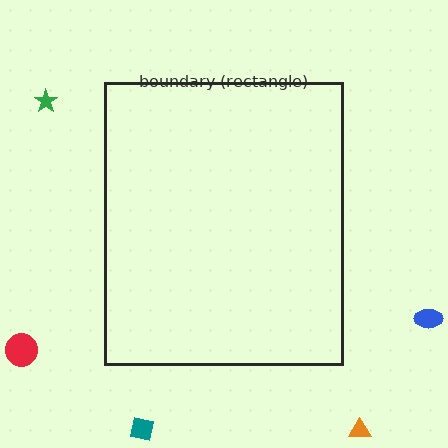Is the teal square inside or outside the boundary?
Outside.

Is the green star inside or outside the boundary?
Outside.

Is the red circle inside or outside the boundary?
Outside.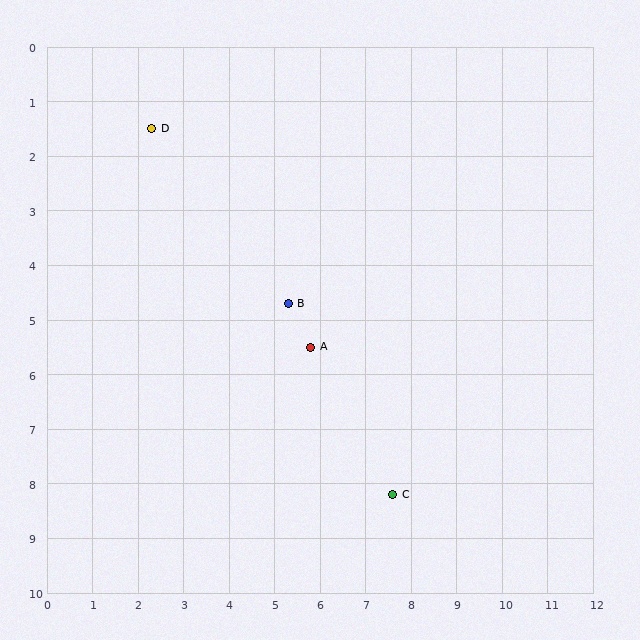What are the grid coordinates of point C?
Point C is at approximately (7.6, 8.2).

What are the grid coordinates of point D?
Point D is at approximately (2.3, 1.5).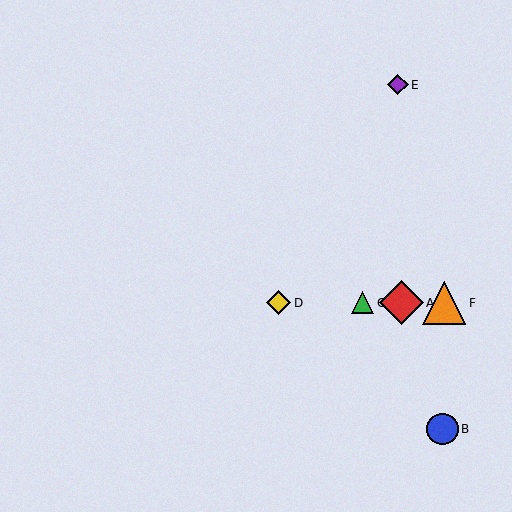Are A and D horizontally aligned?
Yes, both are at y≈303.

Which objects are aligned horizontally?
Objects A, C, D, F are aligned horizontally.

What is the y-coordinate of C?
Object C is at y≈303.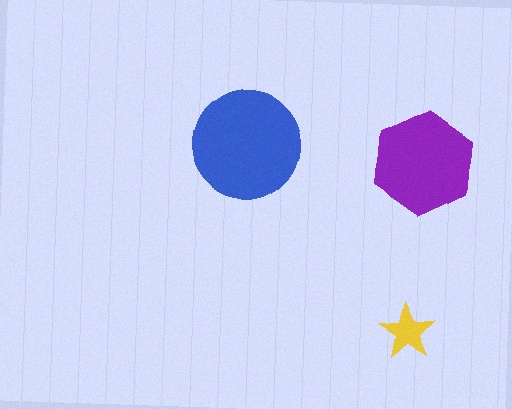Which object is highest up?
The blue circle is topmost.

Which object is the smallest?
The yellow star.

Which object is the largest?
The blue circle.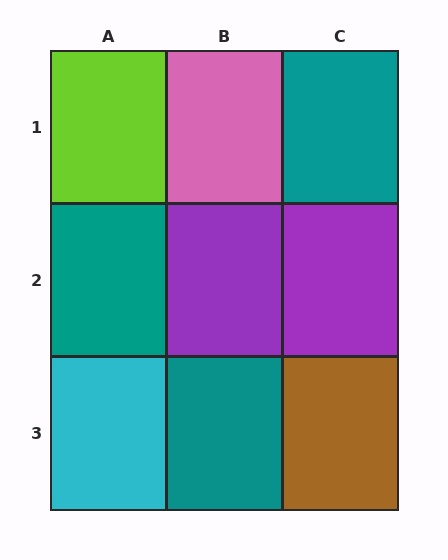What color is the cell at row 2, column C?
Purple.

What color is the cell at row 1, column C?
Teal.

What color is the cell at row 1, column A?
Lime.